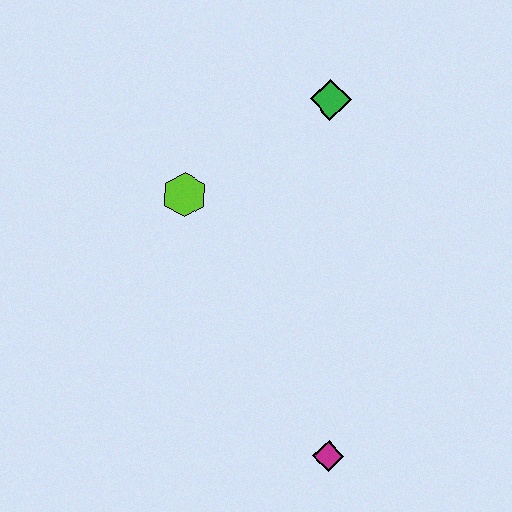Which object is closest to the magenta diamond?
The lime hexagon is closest to the magenta diamond.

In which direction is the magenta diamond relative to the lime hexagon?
The magenta diamond is below the lime hexagon.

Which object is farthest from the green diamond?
The magenta diamond is farthest from the green diamond.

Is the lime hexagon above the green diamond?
No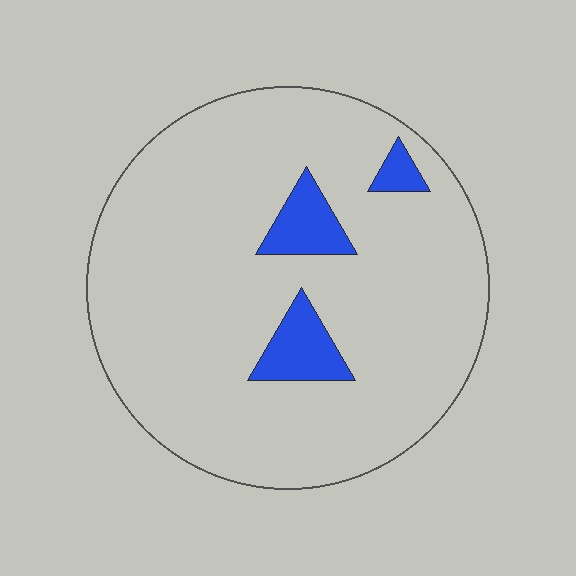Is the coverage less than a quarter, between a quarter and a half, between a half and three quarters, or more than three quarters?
Less than a quarter.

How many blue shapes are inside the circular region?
3.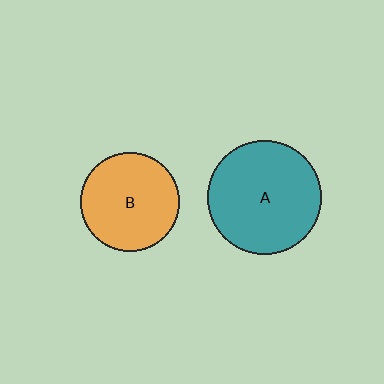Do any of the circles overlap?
No, none of the circles overlap.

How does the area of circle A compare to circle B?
Approximately 1.3 times.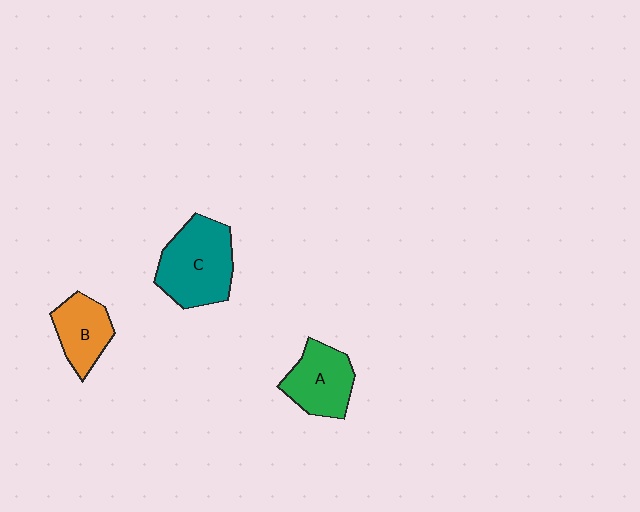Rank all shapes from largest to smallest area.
From largest to smallest: C (teal), A (green), B (orange).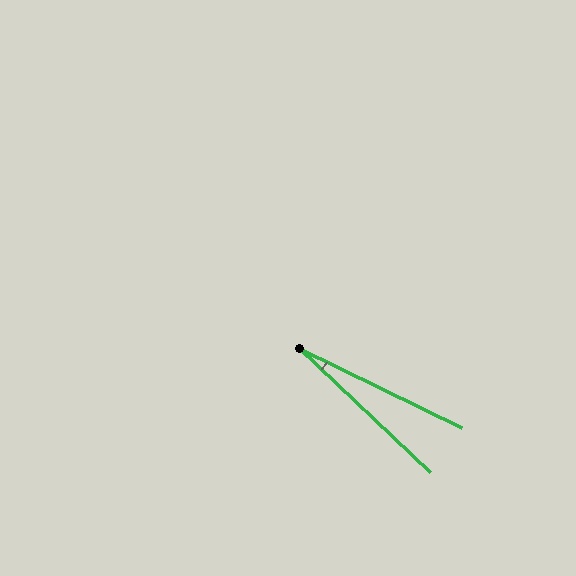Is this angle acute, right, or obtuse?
It is acute.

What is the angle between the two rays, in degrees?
Approximately 17 degrees.